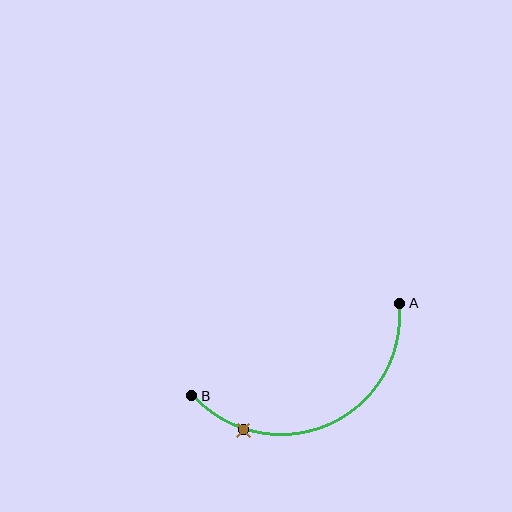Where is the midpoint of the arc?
The arc midpoint is the point on the curve farthest from the straight line joining A and B. It sits below that line.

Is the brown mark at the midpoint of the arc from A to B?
No. The brown mark lies on the arc but is closer to endpoint B. The arc midpoint would be at the point on the curve equidistant along the arc from both A and B.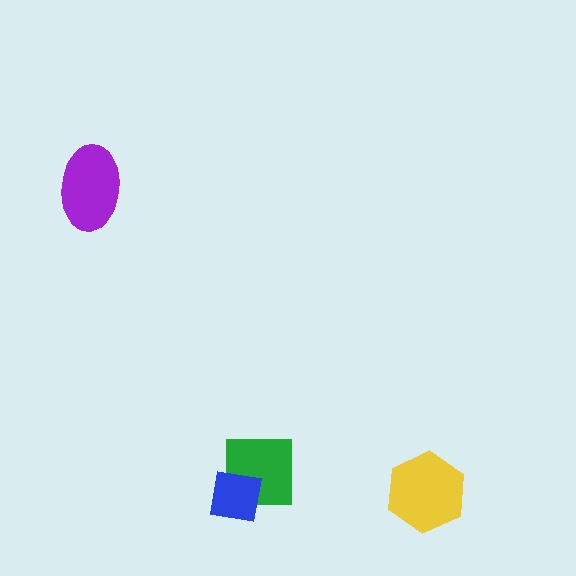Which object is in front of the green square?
The blue square is in front of the green square.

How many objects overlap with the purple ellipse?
0 objects overlap with the purple ellipse.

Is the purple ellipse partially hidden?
No, no other shape covers it.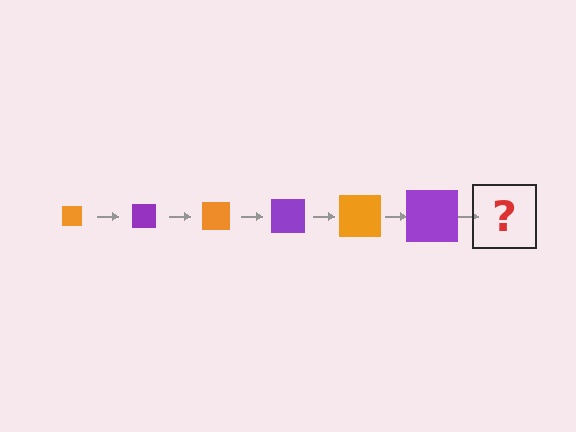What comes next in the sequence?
The next element should be an orange square, larger than the previous one.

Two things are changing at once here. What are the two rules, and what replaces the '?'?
The two rules are that the square grows larger each step and the color cycles through orange and purple. The '?' should be an orange square, larger than the previous one.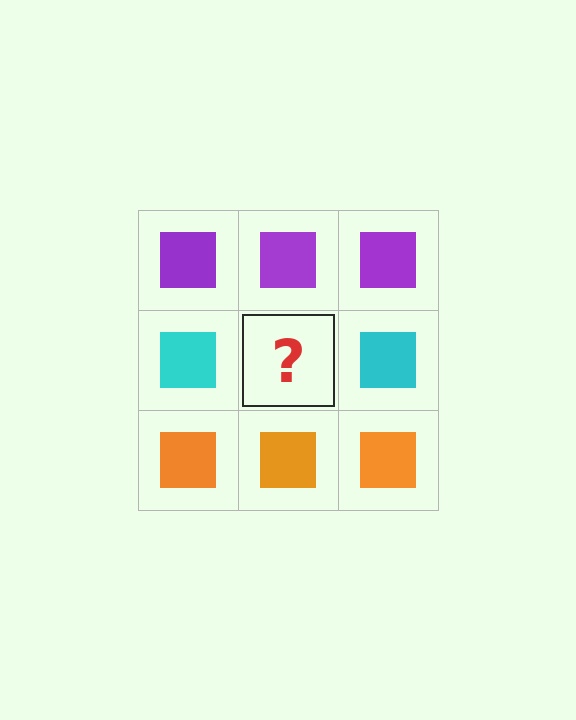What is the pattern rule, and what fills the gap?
The rule is that each row has a consistent color. The gap should be filled with a cyan square.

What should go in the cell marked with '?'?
The missing cell should contain a cyan square.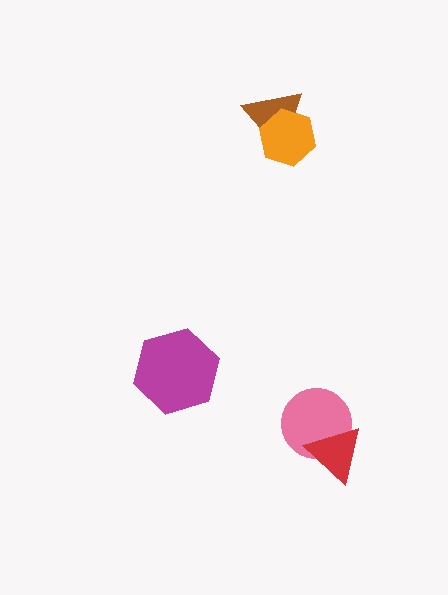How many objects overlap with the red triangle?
1 object overlaps with the red triangle.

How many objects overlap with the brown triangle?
1 object overlaps with the brown triangle.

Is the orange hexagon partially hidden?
No, no other shape covers it.